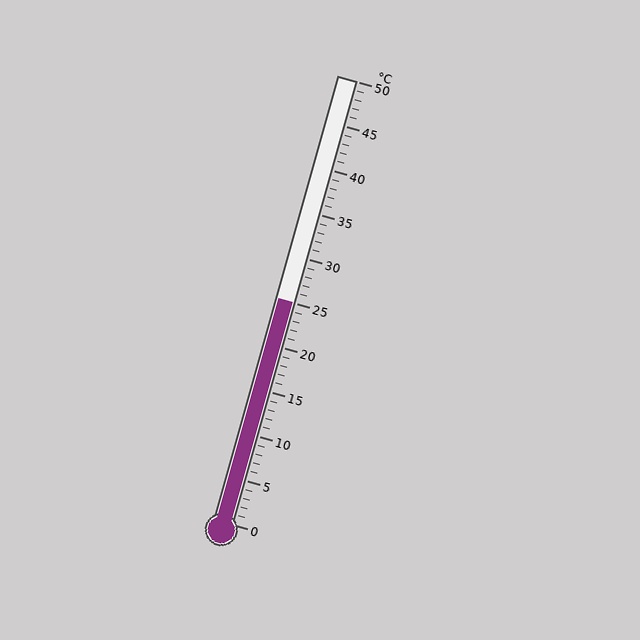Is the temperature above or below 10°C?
The temperature is above 10°C.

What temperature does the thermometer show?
The thermometer shows approximately 25°C.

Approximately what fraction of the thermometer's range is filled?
The thermometer is filled to approximately 50% of its range.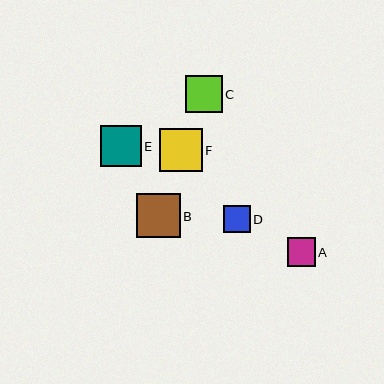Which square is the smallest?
Square D is the smallest with a size of approximately 27 pixels.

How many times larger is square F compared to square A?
Square F is approximately 1.5 times the size of square A.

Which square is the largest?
Square B is the largest with a size of approximately 44 pixels.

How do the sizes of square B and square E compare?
Square B and square E are approximately the same size.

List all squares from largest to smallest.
From largest to smallest: B, F, E, C, A, D.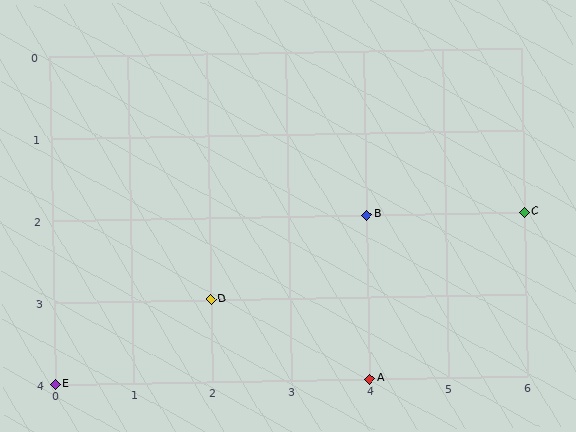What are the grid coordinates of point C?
Point C is at grid coordinates (6, 2).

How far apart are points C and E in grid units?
Points C and E are 6 columns and 2 rows apart (about 6.3 grid units diagonally).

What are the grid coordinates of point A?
Point A is at grid coordinates (4, 4).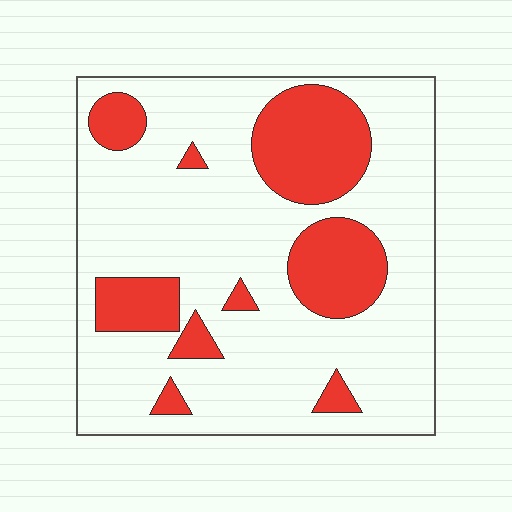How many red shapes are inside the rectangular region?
9.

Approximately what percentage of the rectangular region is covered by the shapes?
Approximately 25%.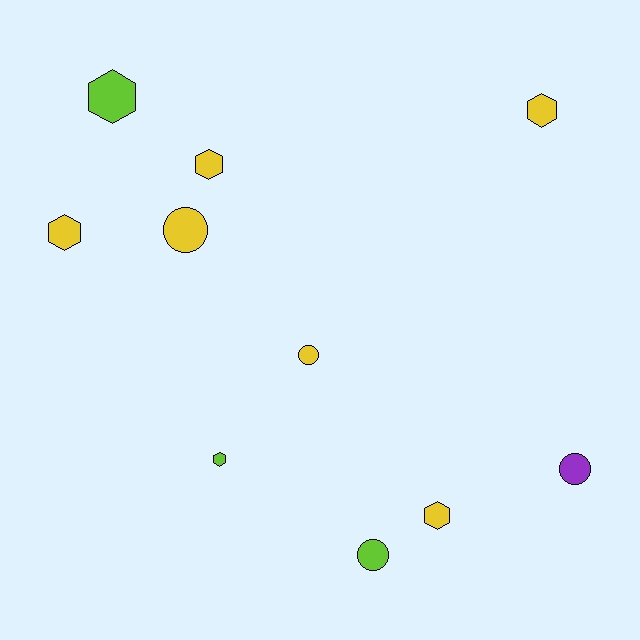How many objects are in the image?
There are 10 objects.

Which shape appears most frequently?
Hexagon, with 6 objects.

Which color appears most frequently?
Yellow, with 6 objects.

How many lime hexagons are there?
There are 2 lime hexagons.